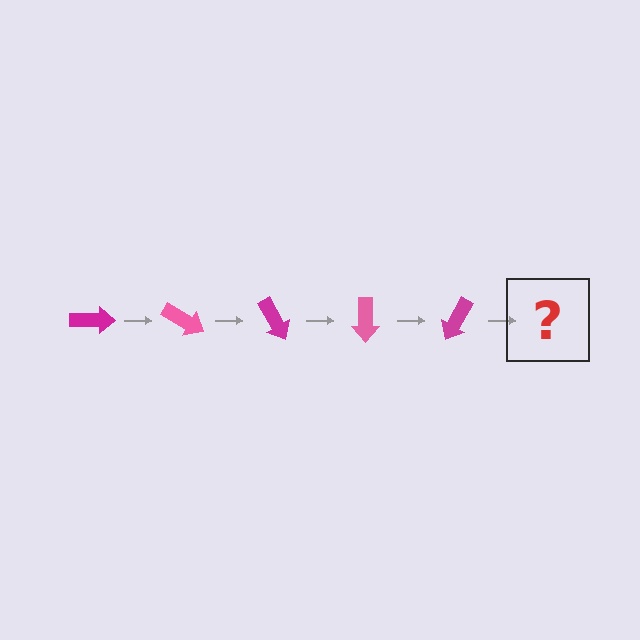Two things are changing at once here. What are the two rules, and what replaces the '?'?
The two rules are that it rotates 30 degrees each step and the color cycles through magenta and pink. The '?' should be a pink arrow, rotated 150 degrees from the start.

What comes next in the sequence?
The next element should be a pink arrow, rotated 150 degrees from the start.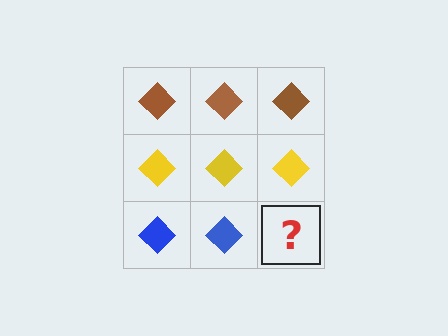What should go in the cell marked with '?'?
The missing cell should contain a blue diamond.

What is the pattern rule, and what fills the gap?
The rule is that each row has a consistent color. The gap should be filled with a blue diamond.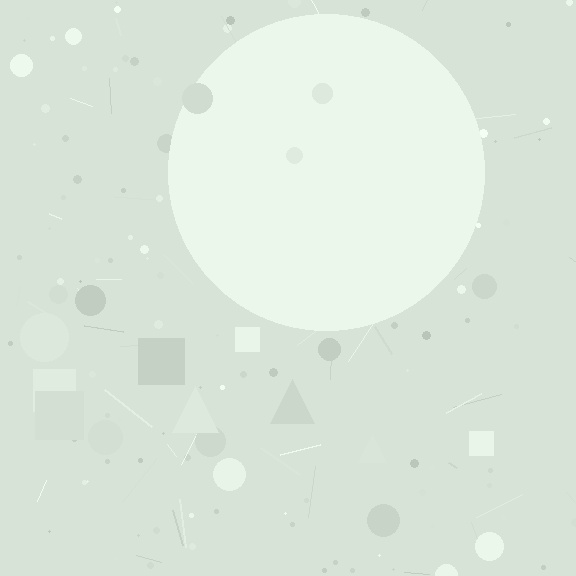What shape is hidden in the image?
A circle is hidden in the image.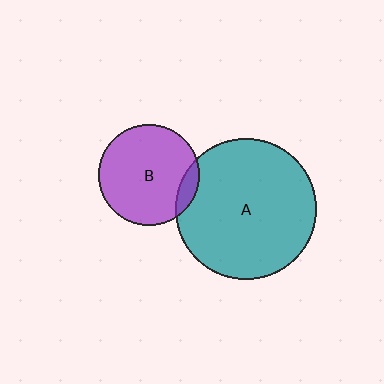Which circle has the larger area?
Circle A (teal).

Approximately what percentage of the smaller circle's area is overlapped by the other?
Approximately 10%.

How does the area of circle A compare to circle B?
Approximately 2.0 times.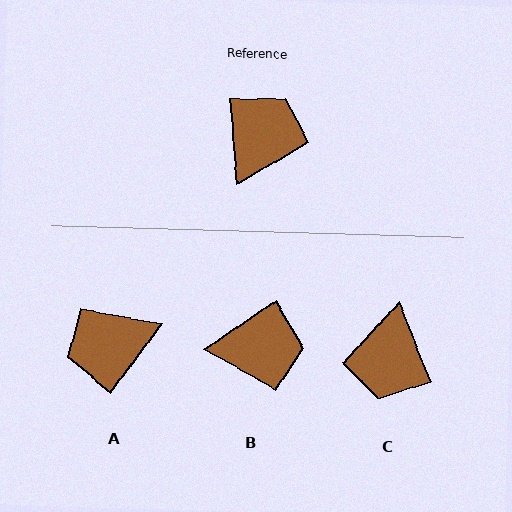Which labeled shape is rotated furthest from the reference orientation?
C, about 163 degrees away.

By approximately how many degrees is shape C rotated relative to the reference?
Approximately 163 degrees clockwise.